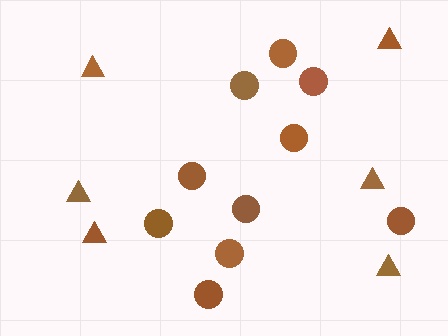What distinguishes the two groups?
There are 2 groups: one group of triangles (6) and one group of circles (10).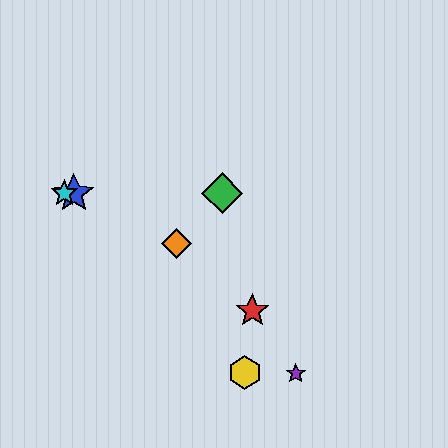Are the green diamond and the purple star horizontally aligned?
No, the green diamond is at y≈193 and the purple star is at y≈373.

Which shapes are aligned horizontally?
The blue star, the green diamond, the cyan star are aligned horizontally.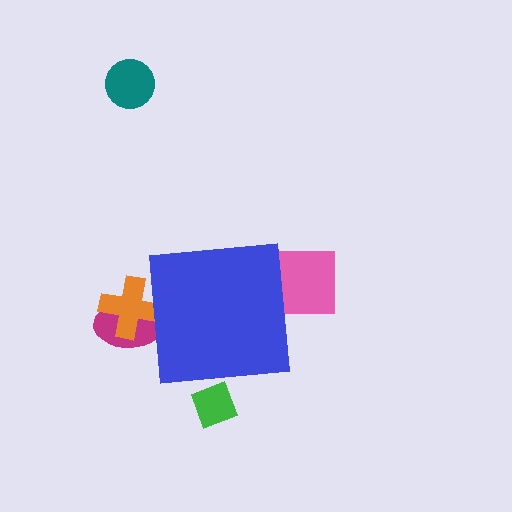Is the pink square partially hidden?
Yes, the pink square is partially hidden behind the blue square.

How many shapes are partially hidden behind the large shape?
4 shapes are partially hidden.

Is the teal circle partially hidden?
No, the teal circle is fully visible.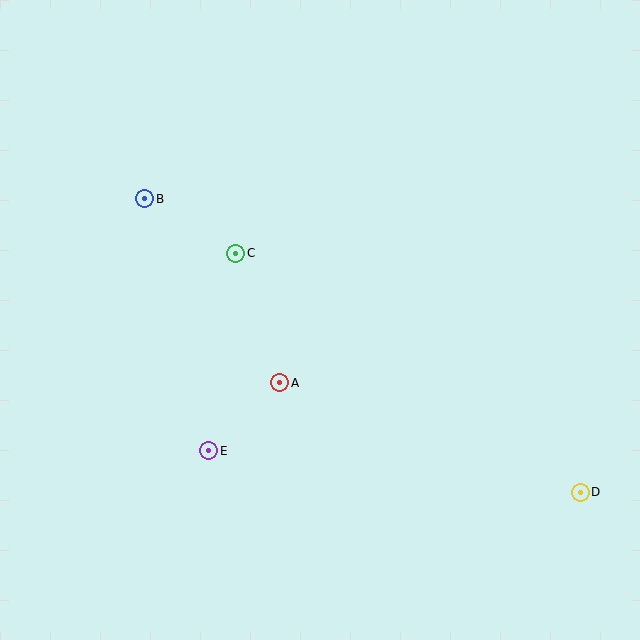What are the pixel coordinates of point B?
Point B is at (145, 199).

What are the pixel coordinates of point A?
Point A is at (280, 383).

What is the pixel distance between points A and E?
The distance between A and E is 98 pixels.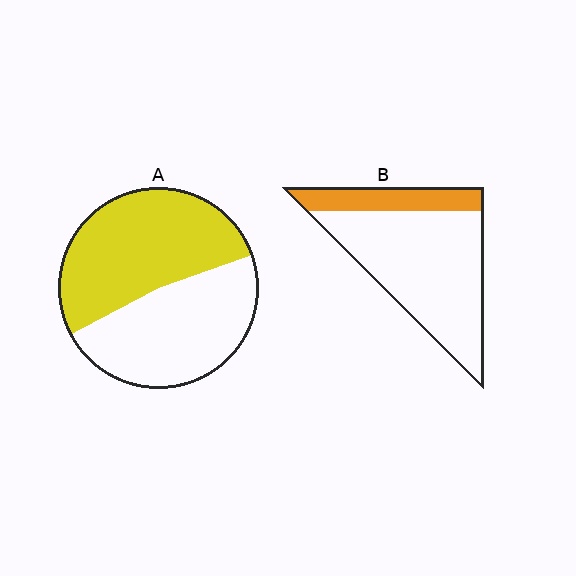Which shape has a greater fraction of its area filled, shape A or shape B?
Shape A.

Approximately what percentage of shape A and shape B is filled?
A is approximately 50% and B is approximately 20%.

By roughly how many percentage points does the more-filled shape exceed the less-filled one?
By roughly 30 percentage points (A over B).